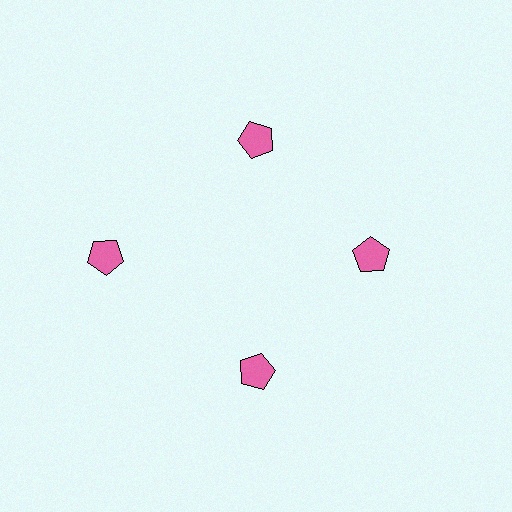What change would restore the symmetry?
The symmetry would be restored by moving it inward, back onto the ring so that all 4 pentagons sit at equal angles and equal distance from the center.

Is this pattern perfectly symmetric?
No. The 4 pink pentagons are arranged in a ring, but one element near the 9 o'clock position is pushed outward from the center, breaking the 4-fold rotational symmetry.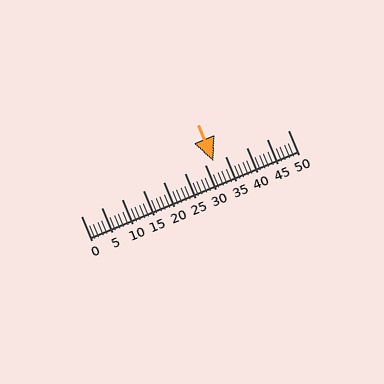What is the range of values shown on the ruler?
The ruler shows values from 0 to 50.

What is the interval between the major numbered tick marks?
The major tick marks are spaced 5 units apart.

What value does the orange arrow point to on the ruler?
The orange arrow points to approximately 32.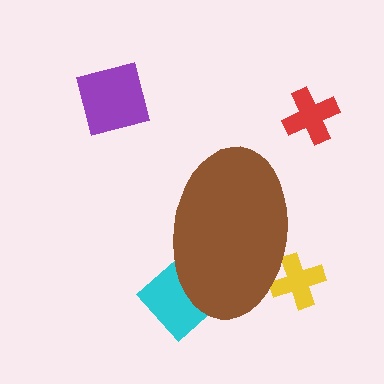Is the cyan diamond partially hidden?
Yes, the cyan diamond is partially hidden behind the brown ellipse.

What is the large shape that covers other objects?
A brown ellipse.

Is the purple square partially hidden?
No, the purple square is fully visible.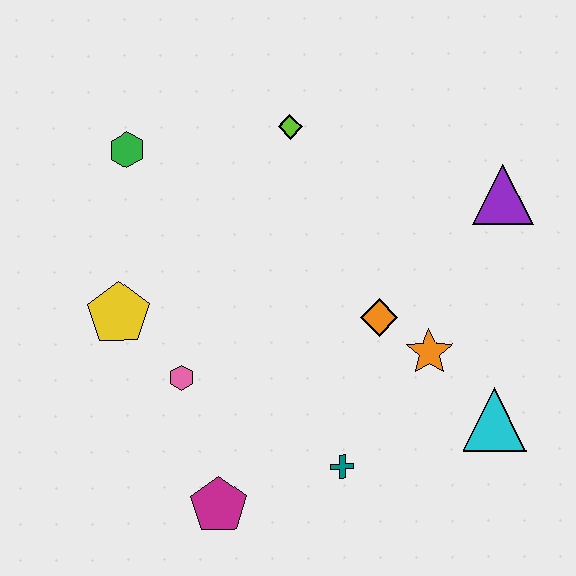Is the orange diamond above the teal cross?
Yes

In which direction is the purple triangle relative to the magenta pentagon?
The purple triangle is above the magenta pentagon.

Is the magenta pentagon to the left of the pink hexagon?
No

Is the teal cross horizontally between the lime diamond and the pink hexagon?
No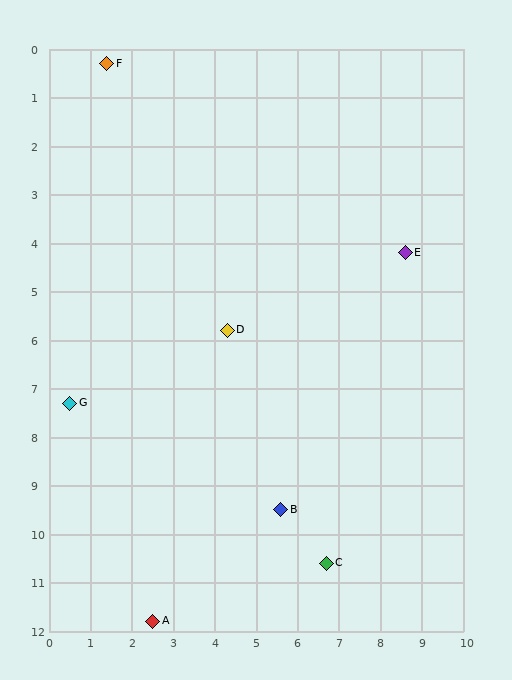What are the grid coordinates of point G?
Point G is at approximately (0.5, 7.3).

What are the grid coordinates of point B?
Point B is at approximately (5.6, 9.5).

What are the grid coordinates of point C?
Point C is at approximately (6.7, 10.6).